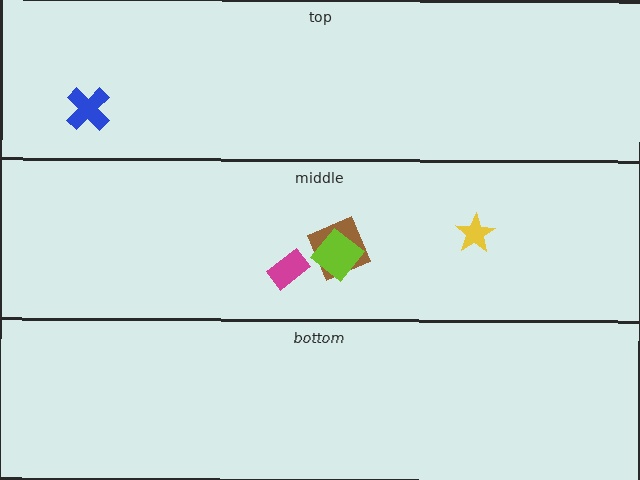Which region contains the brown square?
The middle region.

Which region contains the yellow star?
The middle region.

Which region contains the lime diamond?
The middle region.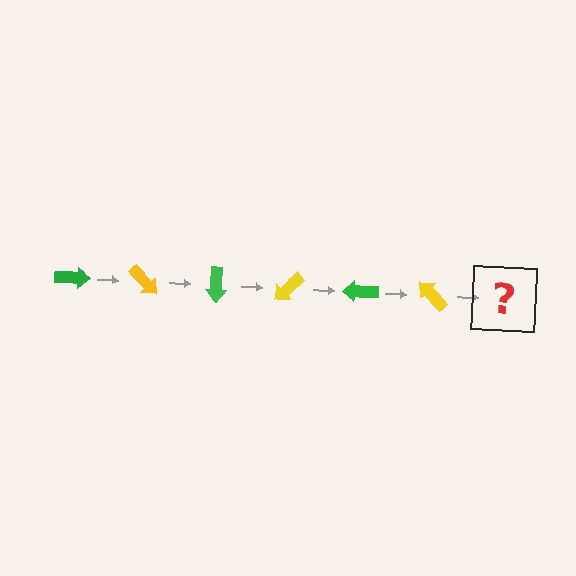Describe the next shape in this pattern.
It should be a green arrow, rotated 270 degrees from the start.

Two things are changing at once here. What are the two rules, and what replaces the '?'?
The two rules are that it rotates 45 degrees each step and the color cycles through green and yellow. The '?' should be a green arrow, rotated 270 degrees from the start.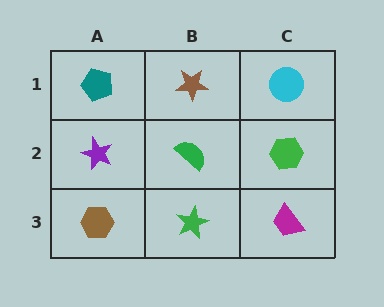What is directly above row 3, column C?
A green hexagon.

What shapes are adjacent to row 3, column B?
A green semicircle (row 2, column B), a brown hexagon (row 3, column A), a magenta trapezoid (row 3, column C).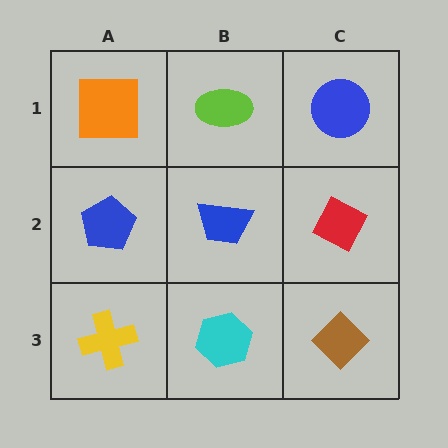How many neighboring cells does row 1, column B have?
3.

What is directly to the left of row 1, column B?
An orange square.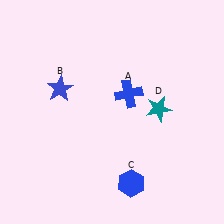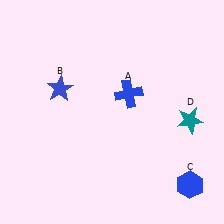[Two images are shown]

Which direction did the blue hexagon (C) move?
The blue hexagon (C) moved right.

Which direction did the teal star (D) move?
The teal star (D) moved right.